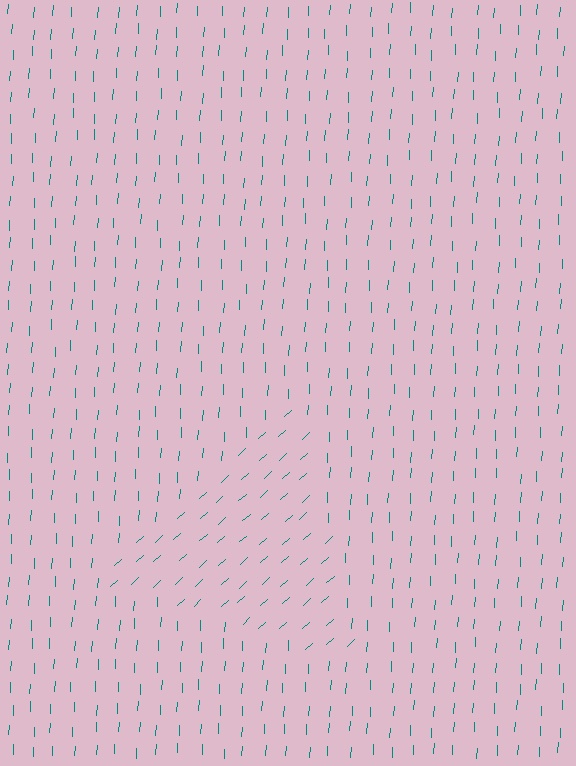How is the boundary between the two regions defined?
The boundary is defined purely by a change in line orientation (approximately 45 degrees difference). All lines are the same color and thickness.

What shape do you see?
I see a triangle.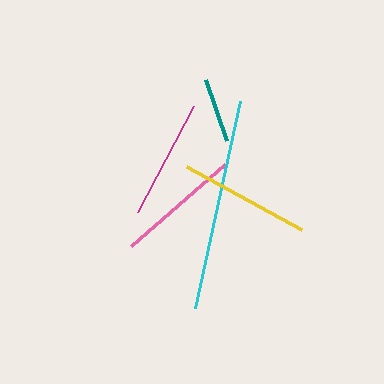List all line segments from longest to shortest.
From longest to shortest: cyan, yellow, pink, magenta, teal.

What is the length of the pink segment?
The pink segment is approximately 125 pixels long.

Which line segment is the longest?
The cyan line is the longest at approximately 212 pixels.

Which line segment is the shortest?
The teal line is the shortest at approximately 65 pixels.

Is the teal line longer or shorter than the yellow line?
The yellow line is longer than the teal line.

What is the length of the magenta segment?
The magenta segment is approximately 120 pixels long.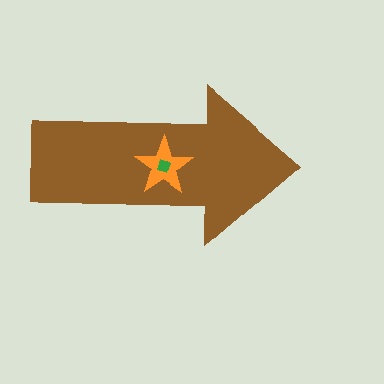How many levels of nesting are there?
3.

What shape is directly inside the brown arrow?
The orange star.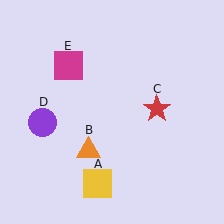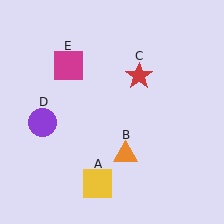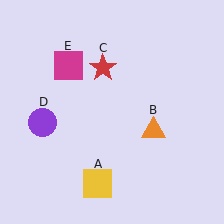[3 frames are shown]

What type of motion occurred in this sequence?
The orange triangle (object B), red star (object C) rotated counterclockwise around the center of the scene.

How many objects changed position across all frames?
2 objects changed position: orange triangle (object B), red star (object C).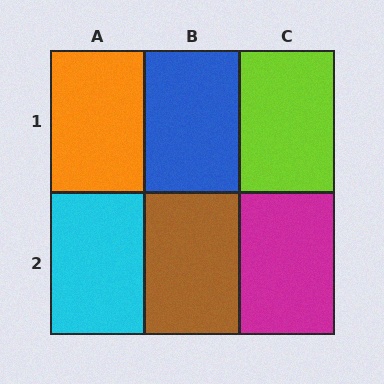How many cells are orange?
1 cell is orange.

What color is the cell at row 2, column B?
Brown.